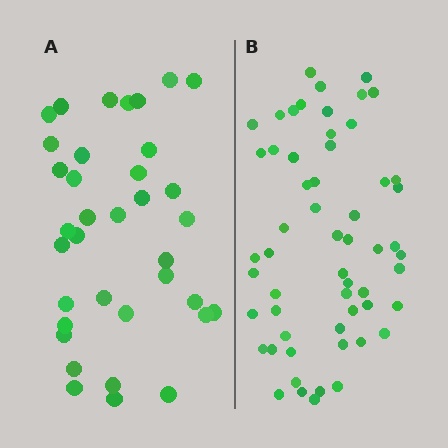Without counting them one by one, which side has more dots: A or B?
Region B (the right region) has more dots.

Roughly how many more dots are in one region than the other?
Region B has approximately 20 more dots than region A.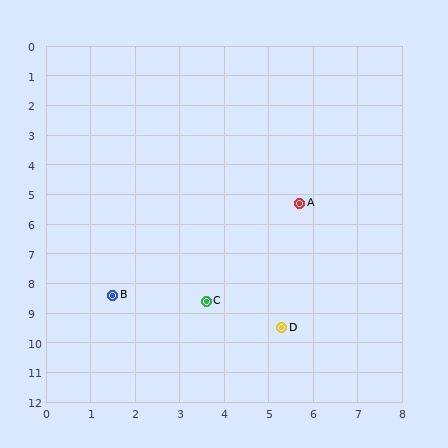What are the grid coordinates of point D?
Point D is at approximately (5.3, 9.5).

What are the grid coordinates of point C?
Point C is at approximately (3.6, 8.6).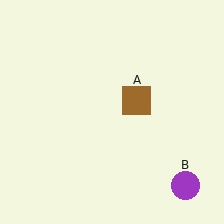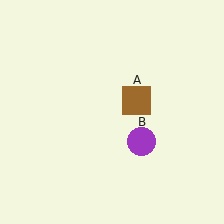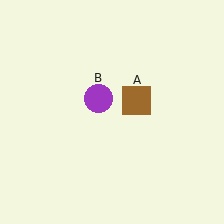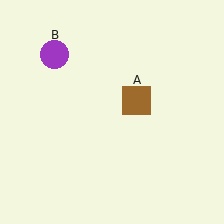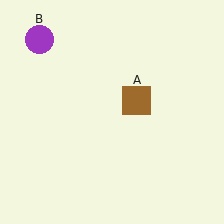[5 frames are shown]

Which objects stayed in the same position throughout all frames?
Brown square (object A) remained stationary.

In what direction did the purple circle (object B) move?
The purple circle (object B) moved up and to the left.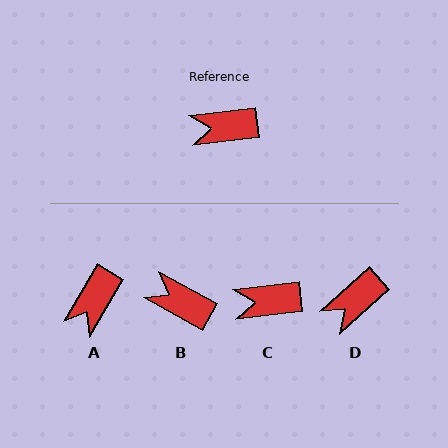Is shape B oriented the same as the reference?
No, it is off by about 35 degrees.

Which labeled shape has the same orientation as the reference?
C.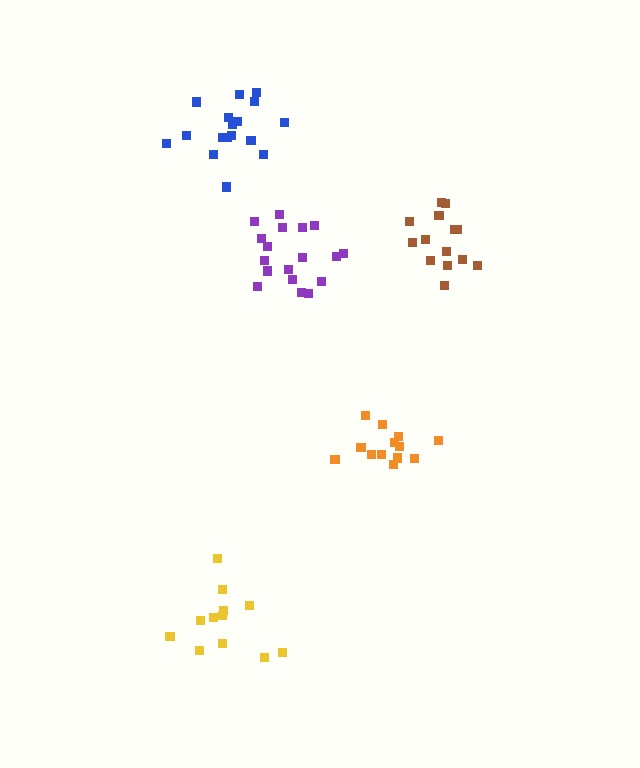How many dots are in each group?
Group 1: 14 dots, Group 2: 18 dots, Group 3: 13 dots, Group 4: 12 dots, Group 5: 17 dots (74 total).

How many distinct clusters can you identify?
There are 5 distinct clusters.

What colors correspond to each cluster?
The clusters are colored: brown, purple, orange, yellow, blue.